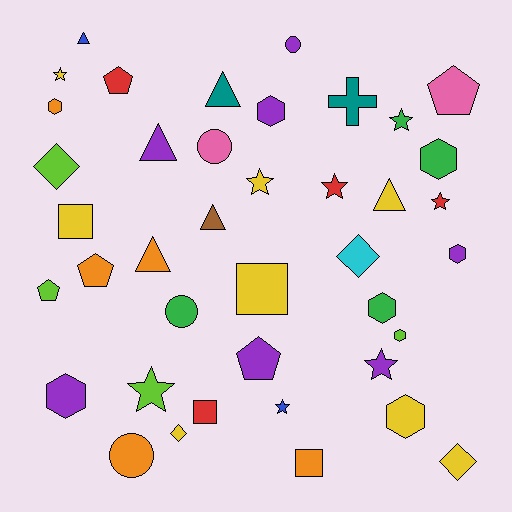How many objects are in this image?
There are 40 objects.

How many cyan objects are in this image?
There is 1 cyan object.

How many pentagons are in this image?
There are 5 pentagons.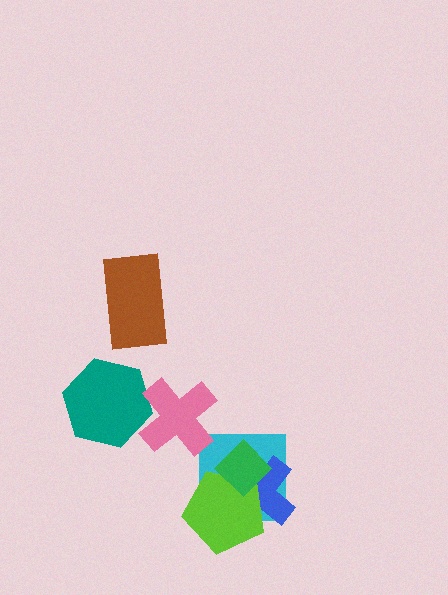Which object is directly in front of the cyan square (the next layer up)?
The blue cross is directly in front of the cyan square.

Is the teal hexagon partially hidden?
Yes, it is partially covered by another shape.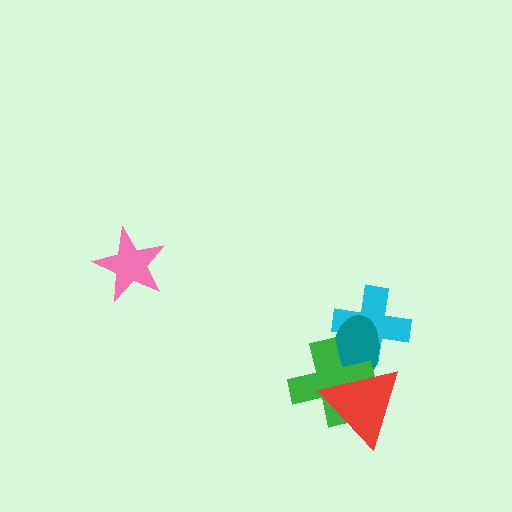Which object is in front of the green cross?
The red triangle is in front of the green cross.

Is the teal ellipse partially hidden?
Yes, it is partially covered by another shape.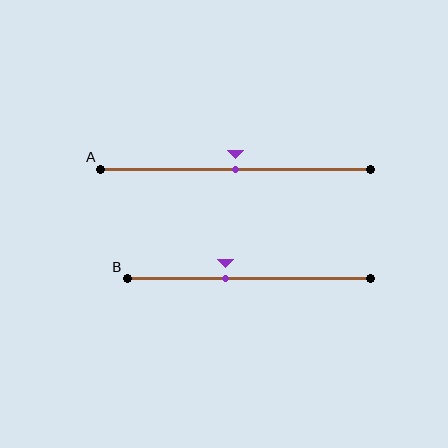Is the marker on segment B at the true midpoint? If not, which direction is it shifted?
No, the marker on segment B is shifted to the left by about 10% of the segment length.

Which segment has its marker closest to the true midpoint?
Segment A has its marker closest to the true midpoint.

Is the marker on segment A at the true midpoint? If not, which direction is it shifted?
Yes, the marker on segment A is at the true midpoint.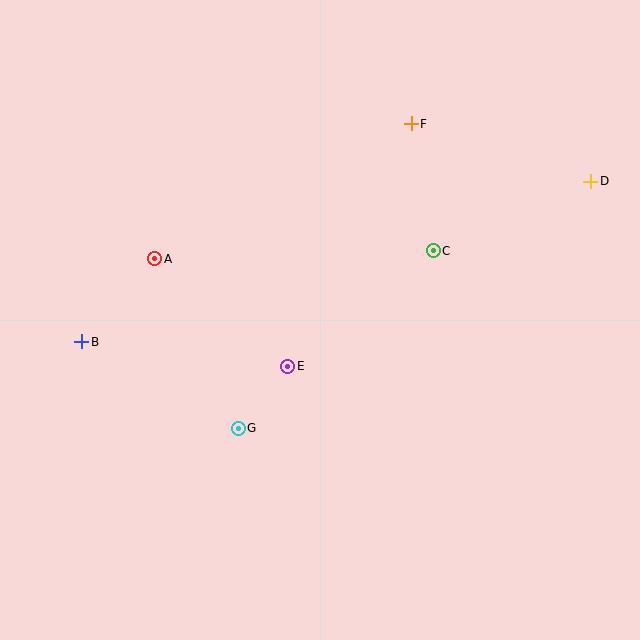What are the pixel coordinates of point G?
Point G is at (238, 428).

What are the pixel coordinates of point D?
Point D is at (591, 181).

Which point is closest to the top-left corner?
Point A is closest to the top-left corner.